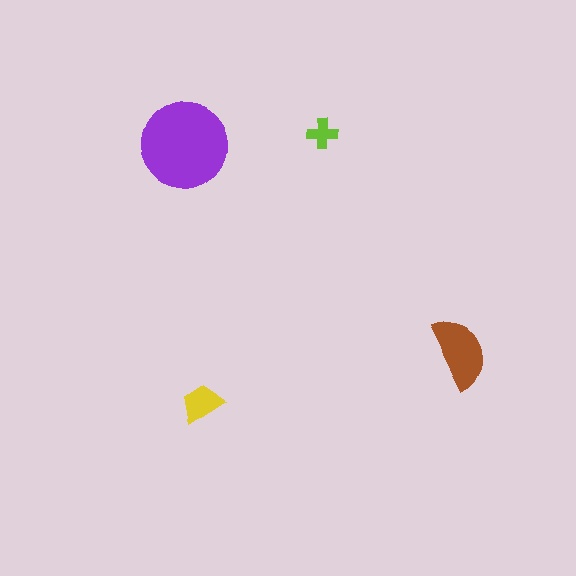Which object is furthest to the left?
The purple circle is leftmost.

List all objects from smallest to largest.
The lime cross, the yellow trapezoid, the brown semicircle, the purple circle.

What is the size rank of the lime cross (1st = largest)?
4th.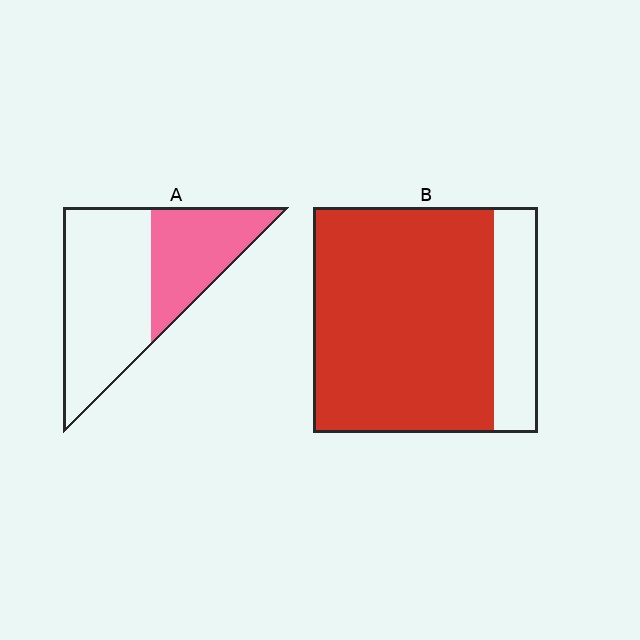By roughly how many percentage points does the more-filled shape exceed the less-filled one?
By roughly 45 percentage points (B over A).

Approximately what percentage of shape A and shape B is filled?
A is approximately 35% and B is approximately 80%.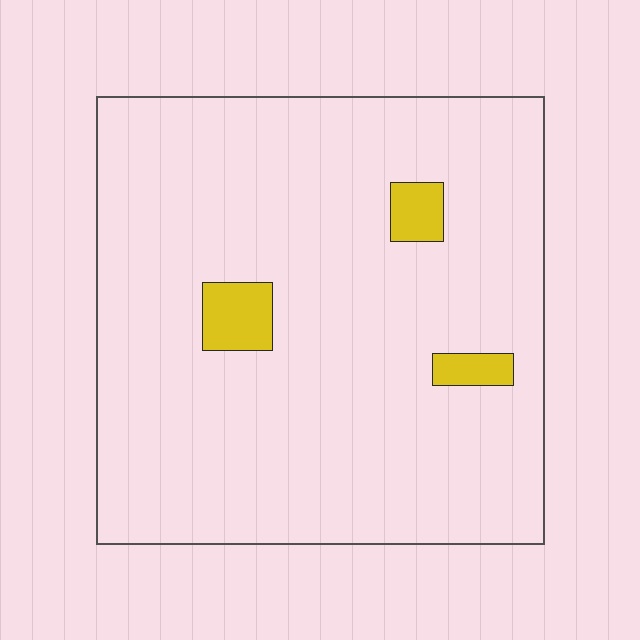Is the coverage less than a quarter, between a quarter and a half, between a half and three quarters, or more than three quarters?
Less than a quarter.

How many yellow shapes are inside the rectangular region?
3.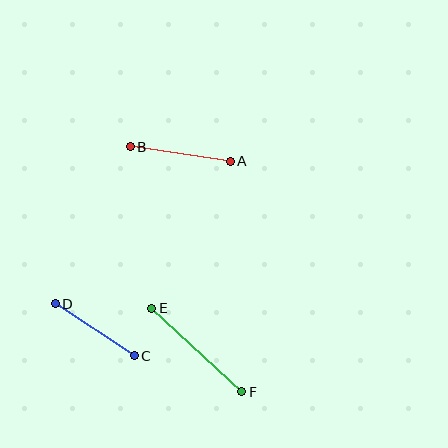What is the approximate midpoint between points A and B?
The midpoint is at approximately (180, 154) pixels.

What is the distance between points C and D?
The distance is approximately 95 pixels.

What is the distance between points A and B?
The distance is approximately 101 pixels.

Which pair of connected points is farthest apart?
Points E and F are farthest apart.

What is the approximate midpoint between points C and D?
The midpoint is at approximately (95, 330) pixels.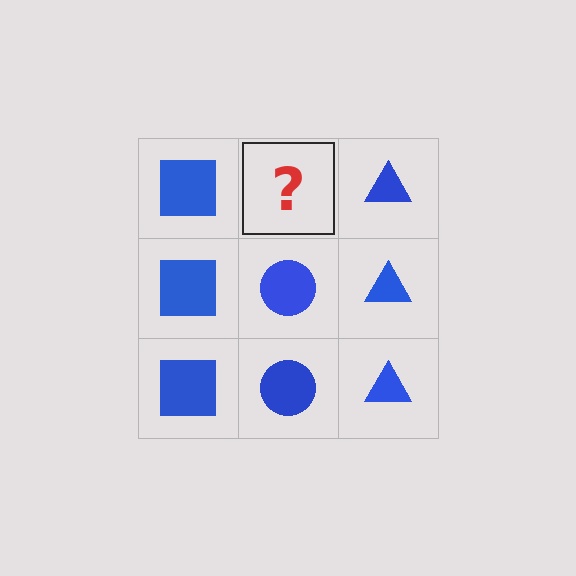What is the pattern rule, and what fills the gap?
The rule is that each column has a consistent shape. The gap should be filled with a blue circle.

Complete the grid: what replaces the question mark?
The question mark should be replaced with a blue circle.